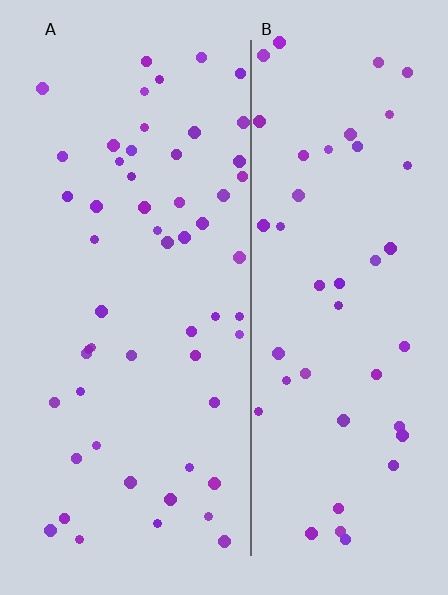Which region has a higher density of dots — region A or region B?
A (the left).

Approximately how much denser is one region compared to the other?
Approximately 1.2× — region A over region B.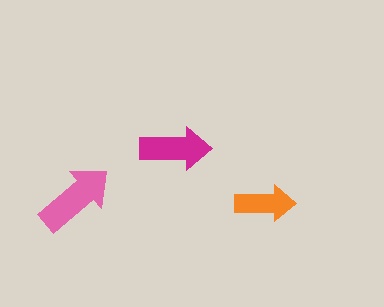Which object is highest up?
The magenta arrow is topmost.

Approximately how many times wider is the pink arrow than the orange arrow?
About 1.5 times wider.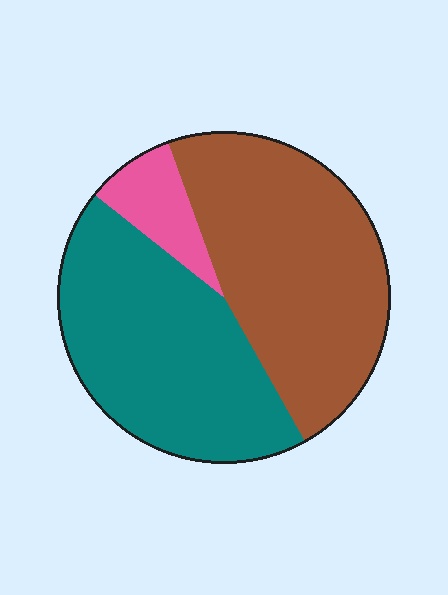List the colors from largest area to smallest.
From largest to smallest: brown, teal, pink.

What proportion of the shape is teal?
Teal covers about 45% of the shape.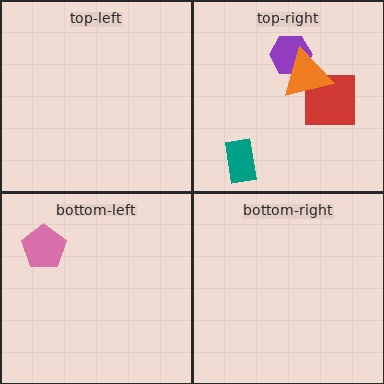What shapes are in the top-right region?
The red square, the purple hexagon, the orange triangle, the teal rectangle.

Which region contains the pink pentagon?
The bottom-left region.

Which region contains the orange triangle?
The top-right region.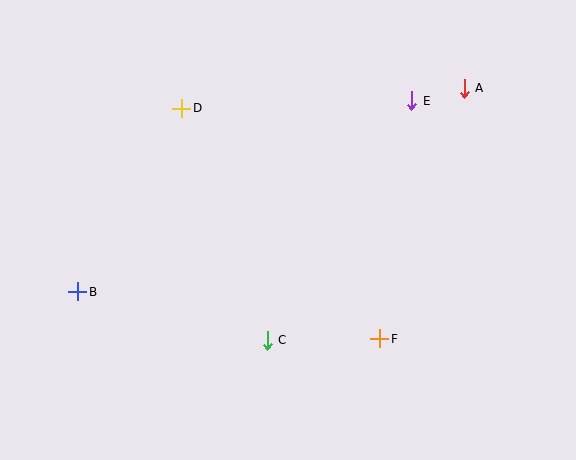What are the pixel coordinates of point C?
Point C is at (267, 340).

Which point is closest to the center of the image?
Point C at (267, 340) is closest to the center.